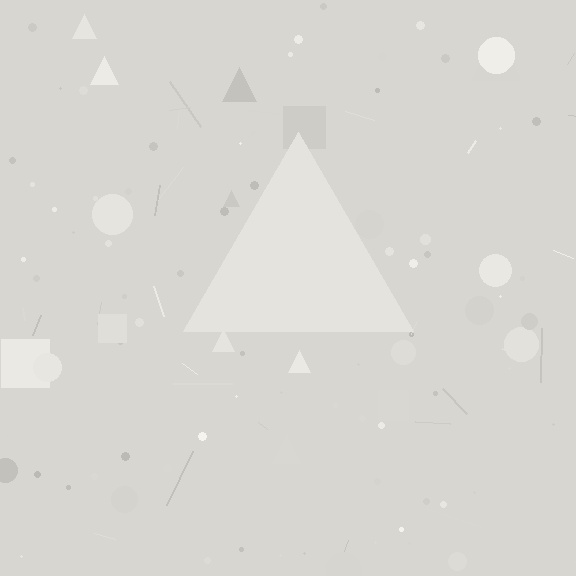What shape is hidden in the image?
A triangle is hidden in the image.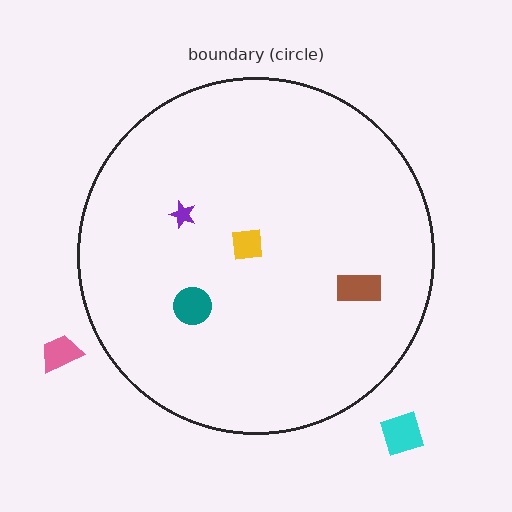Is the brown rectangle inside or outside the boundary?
Inside.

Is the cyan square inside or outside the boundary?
Outside.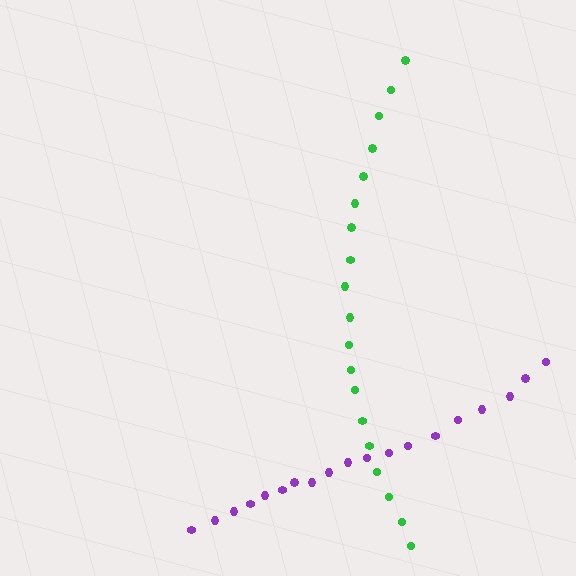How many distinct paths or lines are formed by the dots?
There are 2 distinct paths.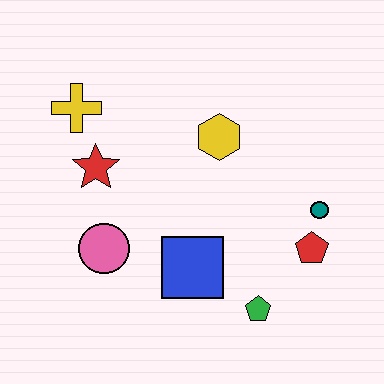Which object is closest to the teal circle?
The red pentagon is closest to the teal circle.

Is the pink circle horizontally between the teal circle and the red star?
Yes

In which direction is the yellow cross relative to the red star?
The yellow cross is above the red star.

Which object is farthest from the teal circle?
The yellow cross is farthest from the teal circle.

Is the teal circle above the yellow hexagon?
No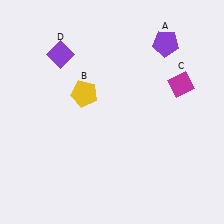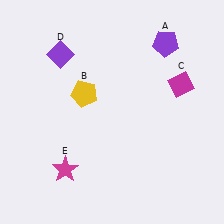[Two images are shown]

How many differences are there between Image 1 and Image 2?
There is 1 difference between the two images.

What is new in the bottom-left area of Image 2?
A magenta star (E) was added in the bottom-left area of Image 2.